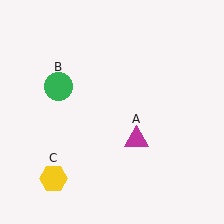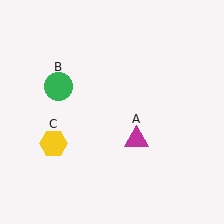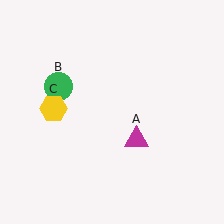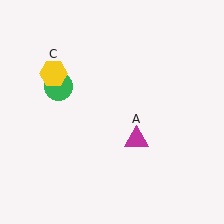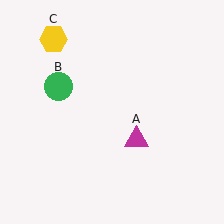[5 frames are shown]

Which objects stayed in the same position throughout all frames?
Magenta triangle (object A) and green circle (object B) remained stationary.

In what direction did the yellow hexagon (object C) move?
The yellow hexagon (object C) moved up.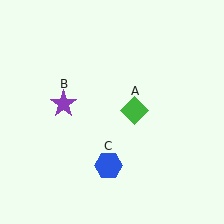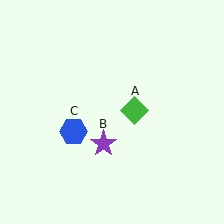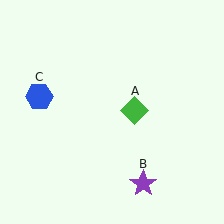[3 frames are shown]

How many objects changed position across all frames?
2 objects changed position: purple star (object B), blue hexagon (object C).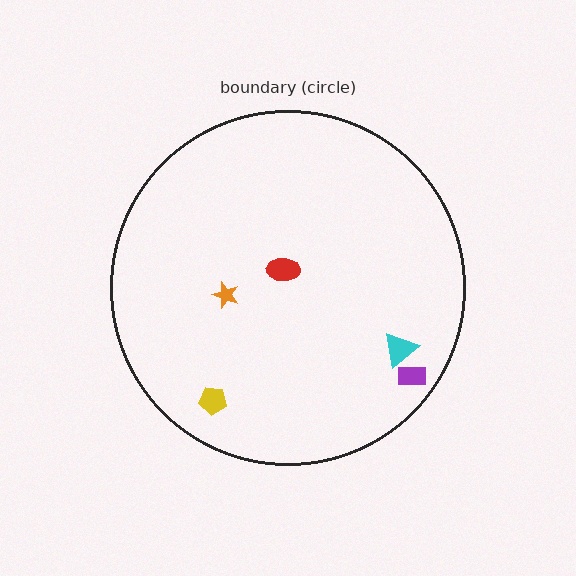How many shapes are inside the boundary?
5 inside, 0 outside.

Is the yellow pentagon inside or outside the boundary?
Inside.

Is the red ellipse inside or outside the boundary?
Inside.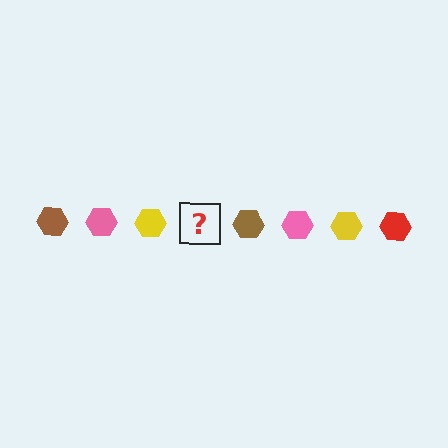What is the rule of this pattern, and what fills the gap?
The rule is that the pattern cycles through brown, pink, yellow, red hexagons. The gap should be filled with a red hexagon.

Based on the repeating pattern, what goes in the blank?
The blank should be a red hexagon.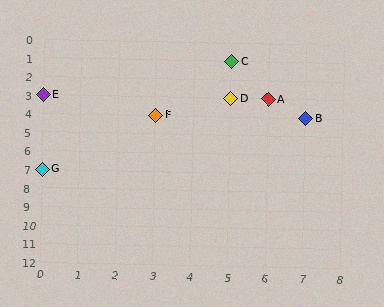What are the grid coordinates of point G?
Point G is at grid coordinates (0, 7).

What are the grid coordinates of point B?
Point B is at grid coordinates (7, 4).